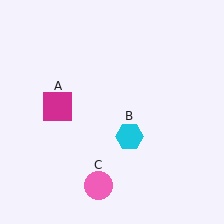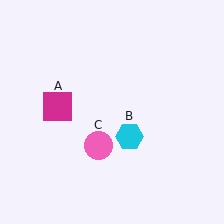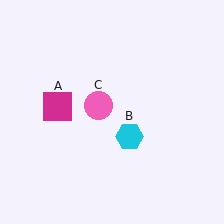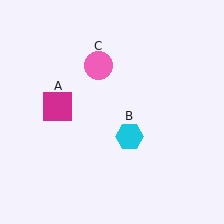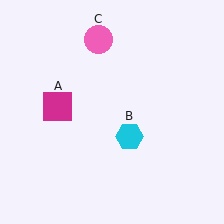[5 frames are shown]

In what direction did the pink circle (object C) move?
The pink circle (object C) moved up.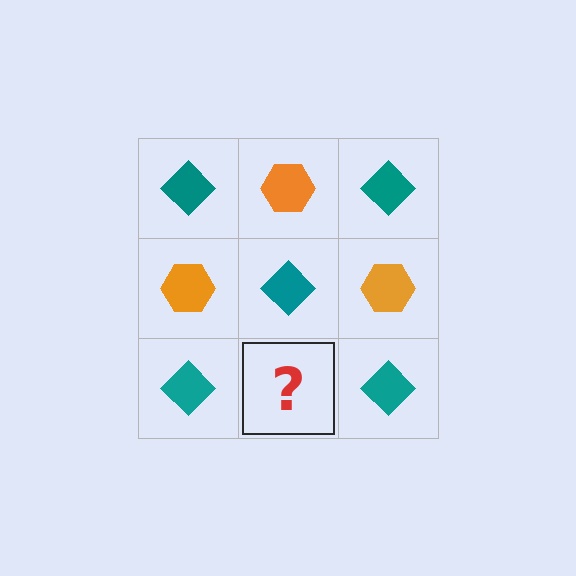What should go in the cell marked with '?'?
The missing cell should contain an orange hexagon.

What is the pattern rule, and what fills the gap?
The rule is that it alternates teal diamond and orange hexagon in a checkerboard pattern. The gap should be filled with an orange hexagon.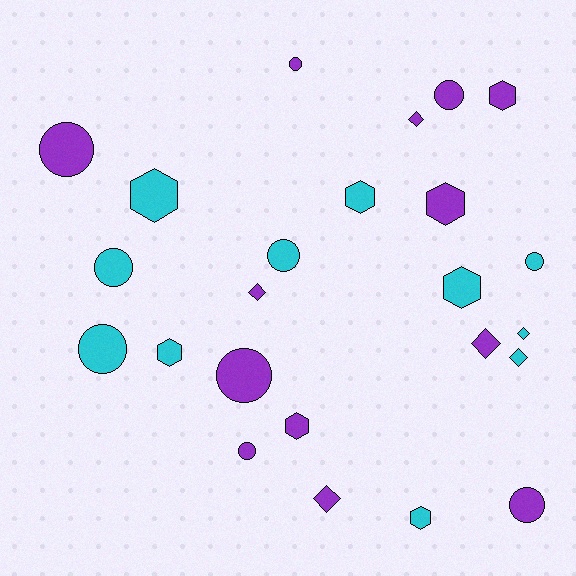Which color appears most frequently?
Purple, with 13 objects.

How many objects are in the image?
There are 24 objects.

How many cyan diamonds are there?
There are 2 cyan diamonds.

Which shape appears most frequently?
Circle, with 10 objects.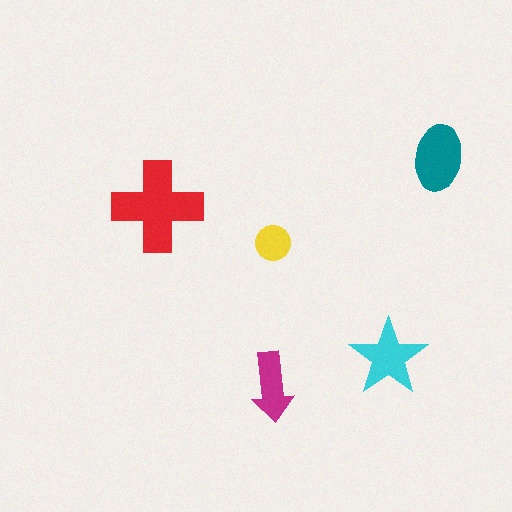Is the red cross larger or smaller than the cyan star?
Larger.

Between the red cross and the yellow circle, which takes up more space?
The red cross.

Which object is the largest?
The red cross.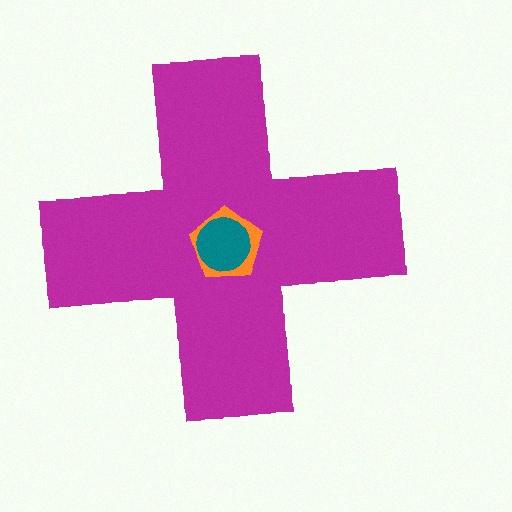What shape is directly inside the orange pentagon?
The teal circle.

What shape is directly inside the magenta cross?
The orange pentagon.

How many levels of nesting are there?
3.